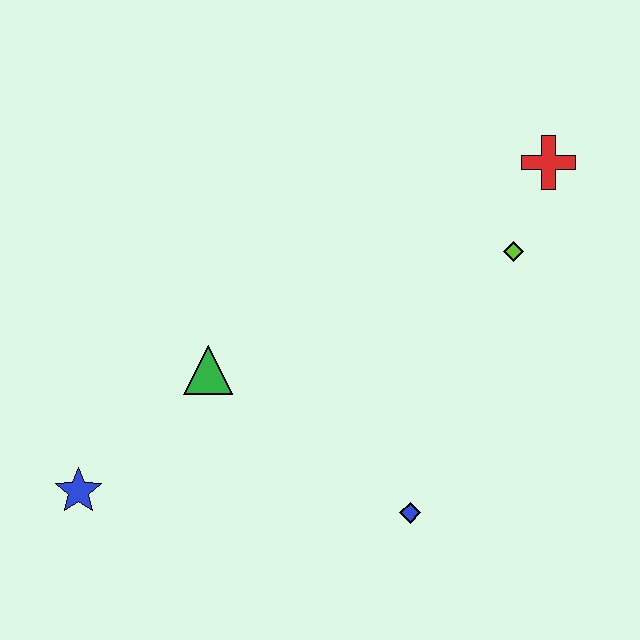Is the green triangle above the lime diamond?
No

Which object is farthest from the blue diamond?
The red cross is farthest from the blue diamond.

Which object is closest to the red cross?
The lime diamond is closest to the red cross.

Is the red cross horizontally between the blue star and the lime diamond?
No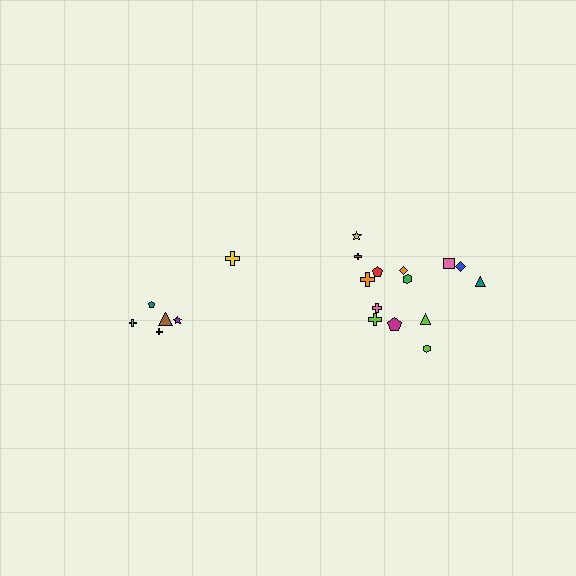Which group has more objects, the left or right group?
The right group.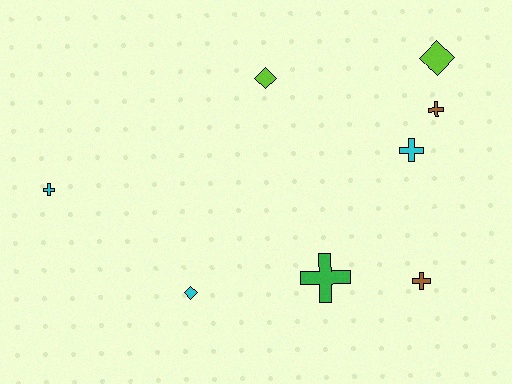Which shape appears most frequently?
Cross, with 5 objects.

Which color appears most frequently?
Cyan, with 3 objects.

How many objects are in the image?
There are 8 objects.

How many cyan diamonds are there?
There is 1 cyan diamond.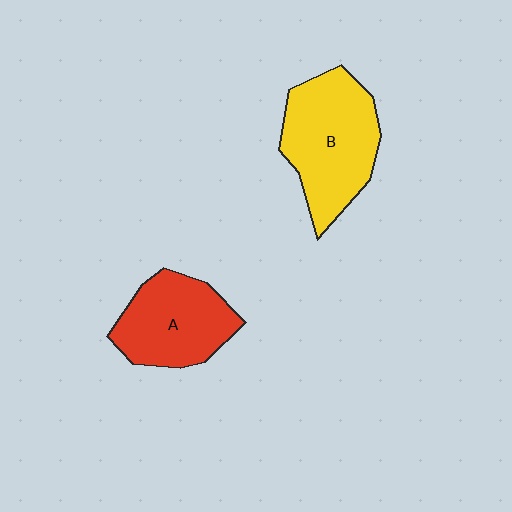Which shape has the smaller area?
Shape A (red).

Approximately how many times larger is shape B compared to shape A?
Approximately 1.2 times.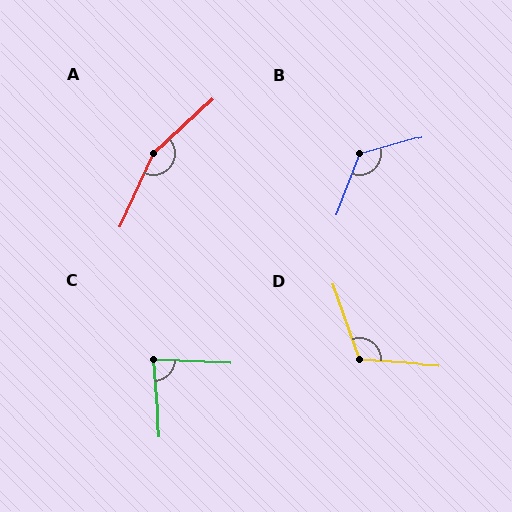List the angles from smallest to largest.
C (83°), D (114°), B (126°), A (157°).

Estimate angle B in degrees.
Approximately 126 degrees.